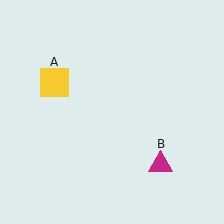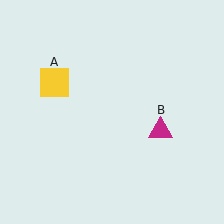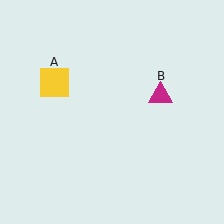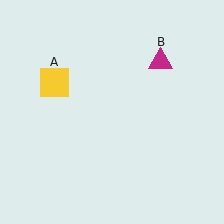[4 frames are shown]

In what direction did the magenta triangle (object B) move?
The magenta triangle (object B) moved up.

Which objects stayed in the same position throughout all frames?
Yellow square (object A) remained stationary.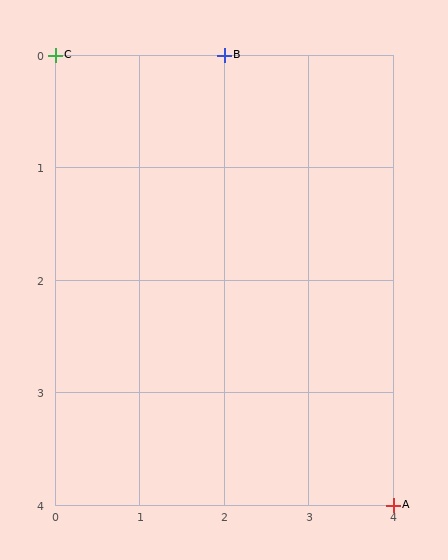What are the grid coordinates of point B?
Point B is at grid coordinates (2, 0).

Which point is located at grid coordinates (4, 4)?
Point A is at (4, 4).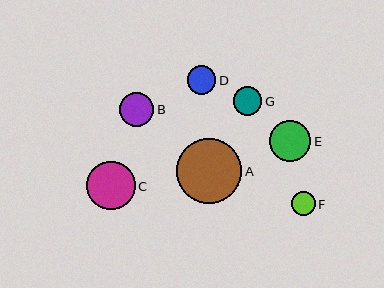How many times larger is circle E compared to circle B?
Circle E is approximately 1.2 times the size of circle B.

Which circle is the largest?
Circle A is the largest with a size of approximately 65 pixels.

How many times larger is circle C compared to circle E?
Circle C is approximately 1.2 times the size of circle E.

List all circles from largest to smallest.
From largest to smallest: A, C, E, B, G, D, F.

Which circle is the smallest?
Circle F is the smallest with a size of approximately 24 pixels.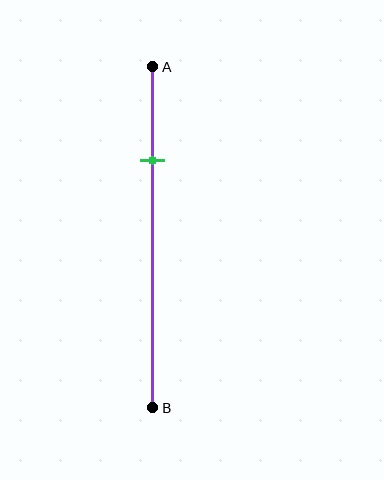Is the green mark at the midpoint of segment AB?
No, the mark is at about 30% from A, not at the 50% midpoint.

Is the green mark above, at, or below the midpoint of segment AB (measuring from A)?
The green mark is above the midpoint of segment AB.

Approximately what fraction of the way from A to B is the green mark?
The green mark is approximately 30% of the way from A to B.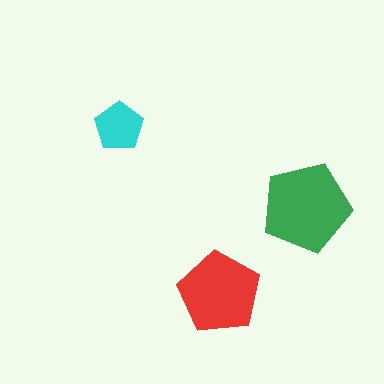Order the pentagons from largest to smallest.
the green one, the red one, the cyan one.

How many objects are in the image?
There are 3 objects in the image.